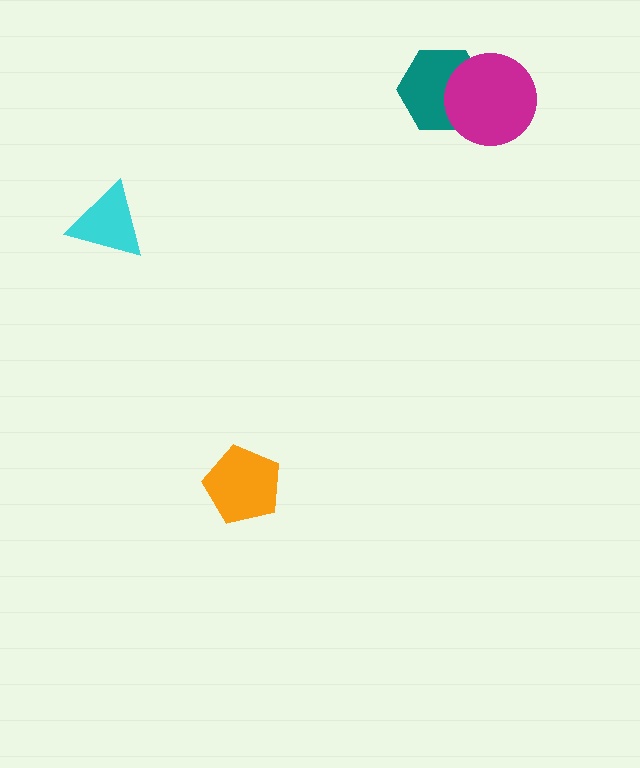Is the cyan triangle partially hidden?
No, no other shape covers it.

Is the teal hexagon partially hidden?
Yes, it is partially covered by another shape.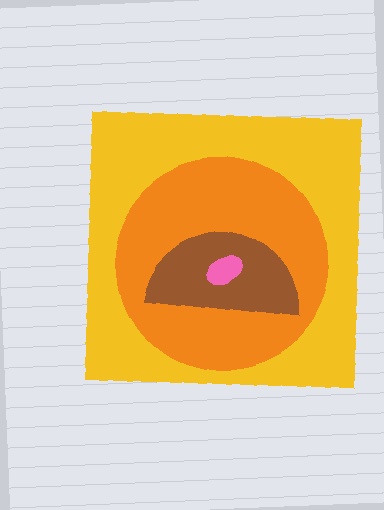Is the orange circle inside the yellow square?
Yes.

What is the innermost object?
The pink ellipse.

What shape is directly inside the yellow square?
The orange circle.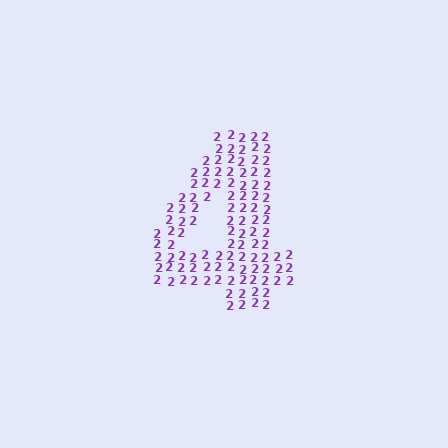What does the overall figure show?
The overall figure shows the digit 4.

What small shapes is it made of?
It is made of small digit 2's.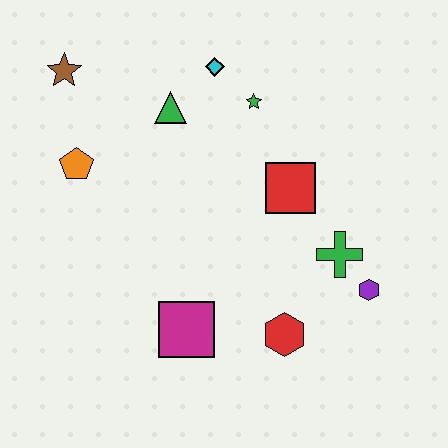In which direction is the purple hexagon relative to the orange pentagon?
The purple hexagon is to the right of the orange pentagon.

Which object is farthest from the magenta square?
The brown star is farthest from the magenta square.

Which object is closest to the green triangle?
The cyan diamond is closest to the green triangle.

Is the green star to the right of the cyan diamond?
Yes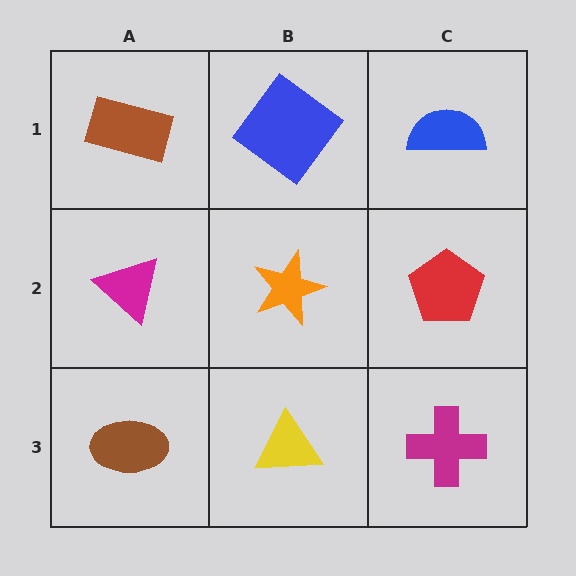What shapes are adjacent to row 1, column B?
An orange star (row 2, column B), a brown rectangle (row 1, column A), a blue semicircle (row 1, column C).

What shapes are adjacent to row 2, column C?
A blue semicircle (row 1, column C), a magenta cross (row 3, column C), an orange star (row 2, column B).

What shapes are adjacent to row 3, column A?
A magenta triangle (row 2, column A), a yellow triangle (row 3, column B).